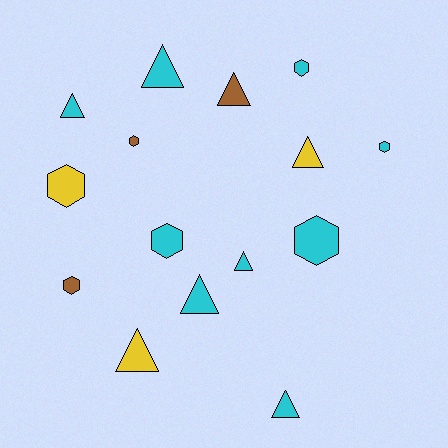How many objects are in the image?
There are 15 objects.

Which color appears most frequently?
Cyan, with 9 objects.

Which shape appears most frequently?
Triangle, with 8 objects.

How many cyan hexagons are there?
There are 4 cyan hexagons.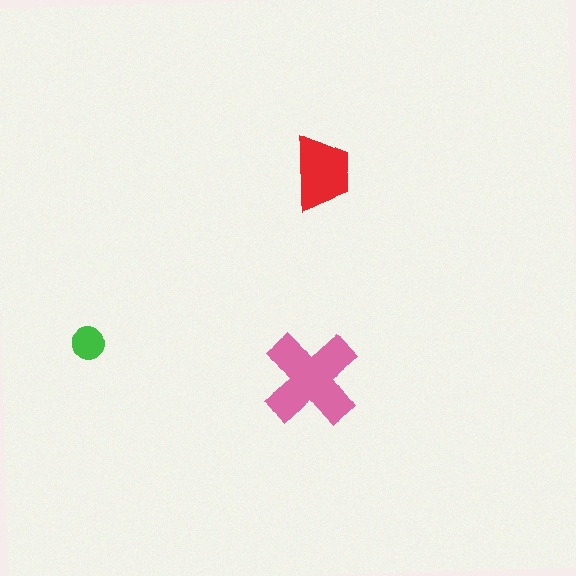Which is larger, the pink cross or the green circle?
The pink cross.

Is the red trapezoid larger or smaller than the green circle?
Larger.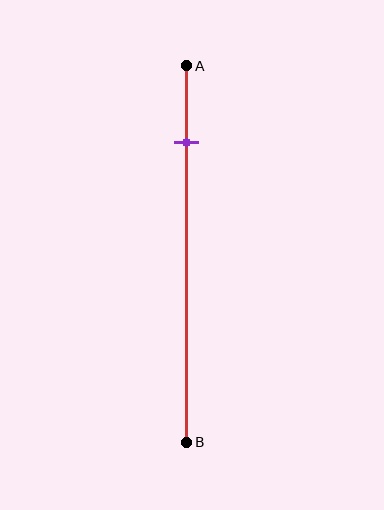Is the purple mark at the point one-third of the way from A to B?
No, the mark is at about 20% from A, not at the 33% one-third point.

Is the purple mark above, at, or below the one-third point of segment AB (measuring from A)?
The purple mark is above the one-third point of segment AB.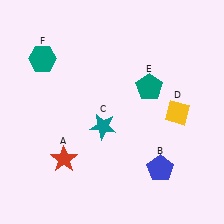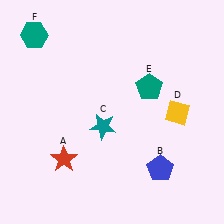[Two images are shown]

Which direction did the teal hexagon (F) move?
The teal hexagon (F) moved up.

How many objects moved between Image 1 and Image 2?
1 object moved between the two images.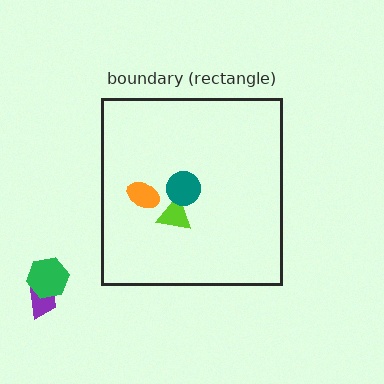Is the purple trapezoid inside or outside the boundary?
Outside.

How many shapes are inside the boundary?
3 inside, 2 outside.